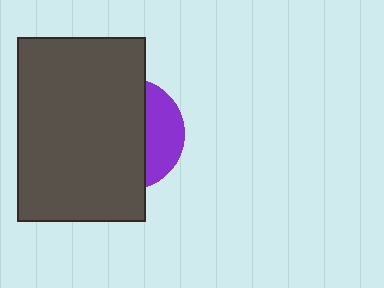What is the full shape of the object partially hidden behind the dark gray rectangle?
The partially hidden object is a purple circle.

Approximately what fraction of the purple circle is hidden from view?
Roughly 68% of the purple circle is hidden behind the dark gray rectangle.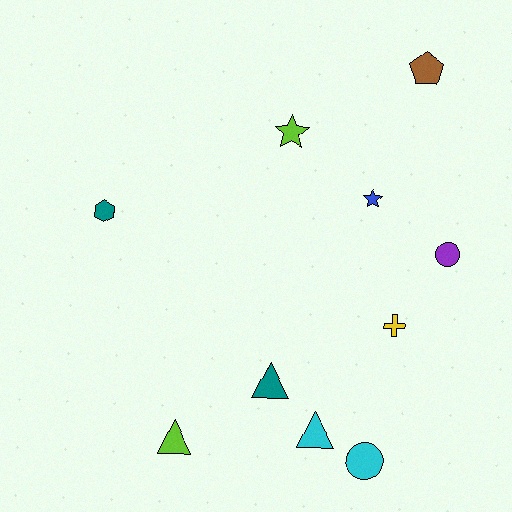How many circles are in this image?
There are 2 circles.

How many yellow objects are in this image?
There is 1 yellow object.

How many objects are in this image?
There are 10 objects.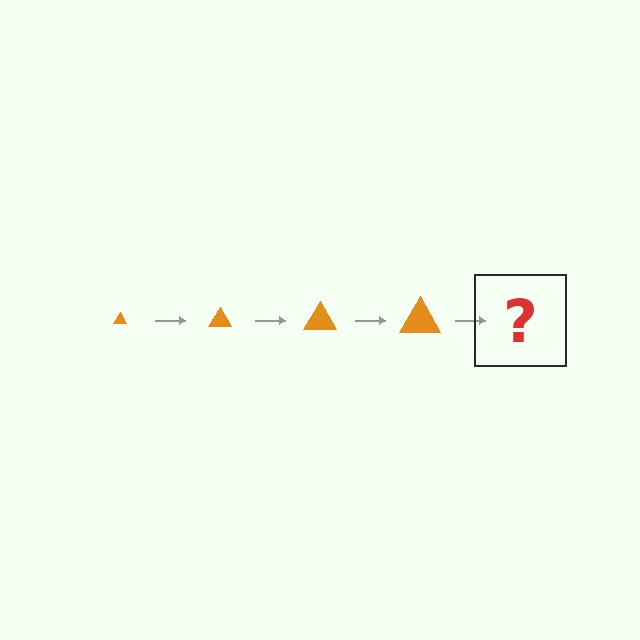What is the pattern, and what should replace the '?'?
The pattern is that the triangle gets progressively larger each step. The '?' should be an orange triangle, larger than the previous one.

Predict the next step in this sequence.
The next step is an orange triangle, larger than the previous one.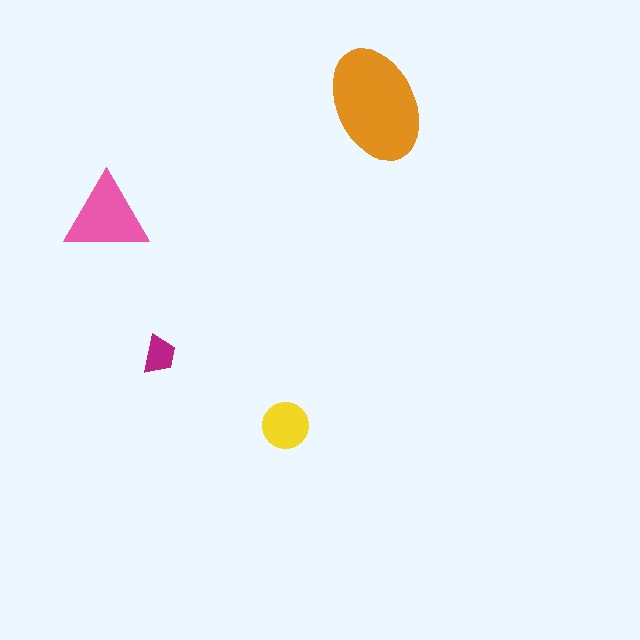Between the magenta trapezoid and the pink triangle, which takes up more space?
The pink triangle.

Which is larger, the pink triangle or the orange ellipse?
The orange ellipse.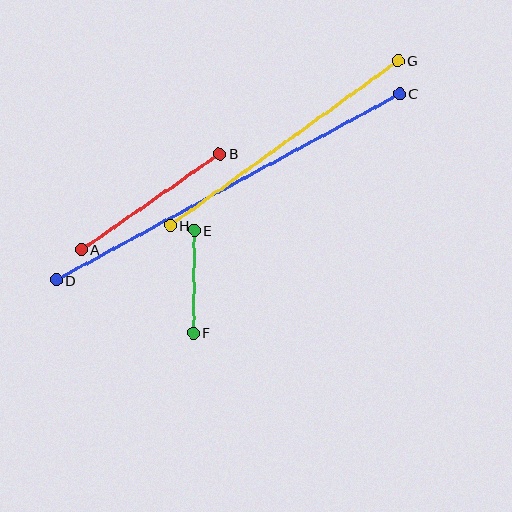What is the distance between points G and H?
The distance is approximately 281 pixels.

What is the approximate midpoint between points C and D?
The midpoint is at approximately (228, 187) pixels.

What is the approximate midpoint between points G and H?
The midpoint is at approximately (284, 143) pixels.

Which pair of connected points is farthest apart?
Points C and D are farthest apart.